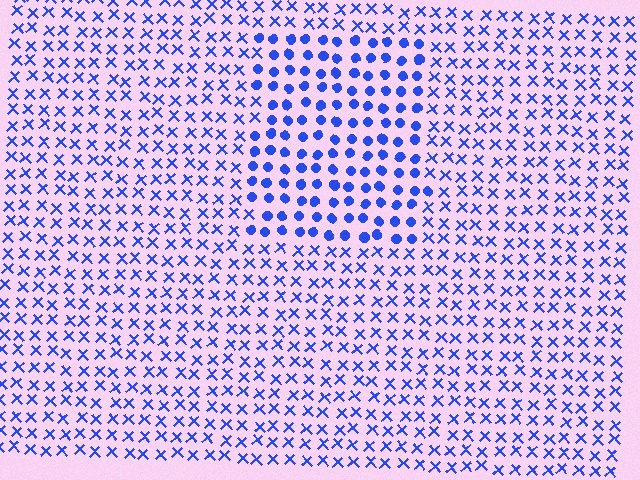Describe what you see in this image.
The image is filled with small blue elements arranged in a uniform grid. A rectangle-shaped region contains circles, while the surrounding area contains X marks. The boundary is defined purely by the change in element shape.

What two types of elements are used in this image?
The image uses circles inside the rectangle region and X marks outside it.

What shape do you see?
I see a rectangle.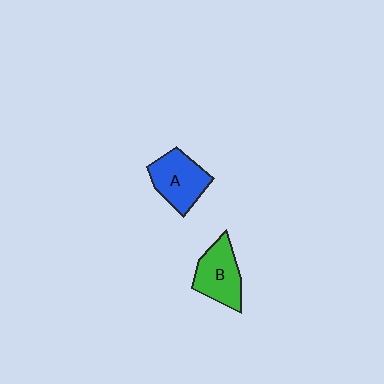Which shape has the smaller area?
Shape B (green).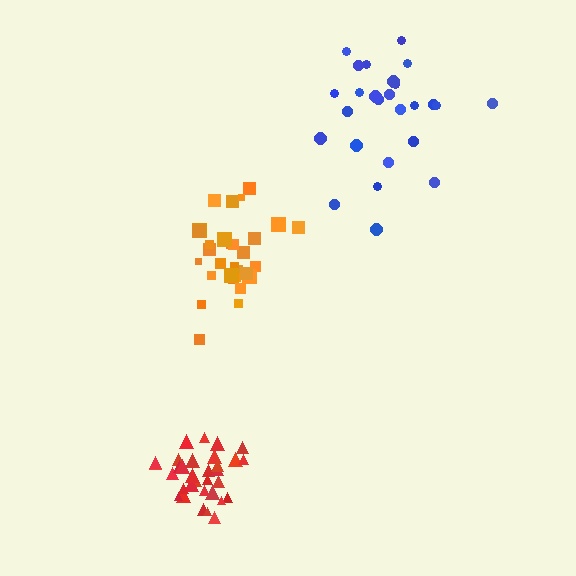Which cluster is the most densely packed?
Red.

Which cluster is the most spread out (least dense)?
Blue.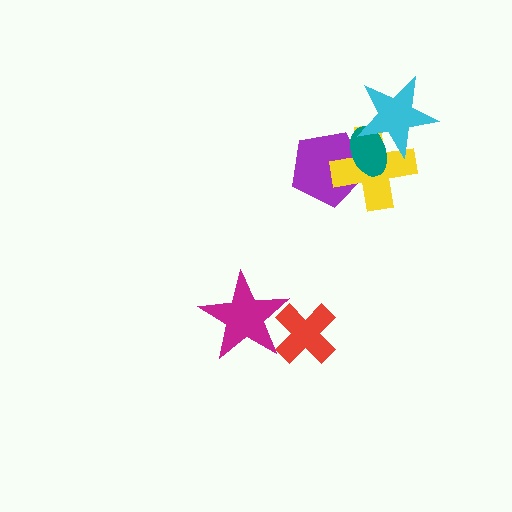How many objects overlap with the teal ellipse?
3 objects overlap with the teal ellipse.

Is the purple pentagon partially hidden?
Yes, it is partially covered by another shape.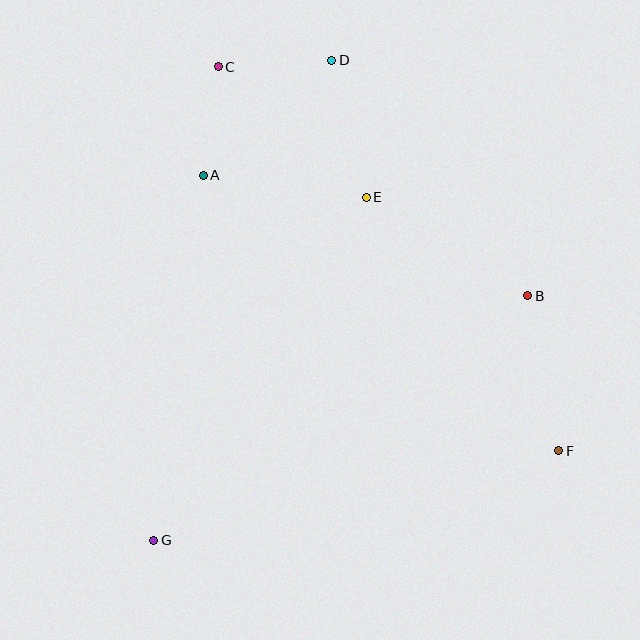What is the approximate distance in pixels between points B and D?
The distance between B and D is approximately 306 pixels.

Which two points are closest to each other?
Points A and C are closest to each other.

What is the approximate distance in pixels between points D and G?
The distance between D and G is approximately 512 pixels.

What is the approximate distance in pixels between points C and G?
The distance between C and G is approximately 478 pixels.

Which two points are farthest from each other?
Points C and F are farthest from each other.